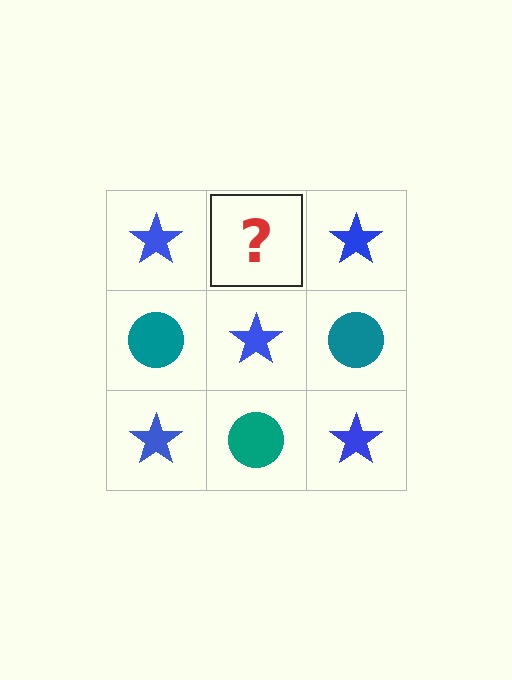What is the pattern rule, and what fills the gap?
The rule is that it alternates blue star and teal circle in a checkerboard pattern. The gap should be filled with a teal circle.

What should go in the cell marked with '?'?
The missing cell should contain a teal circle.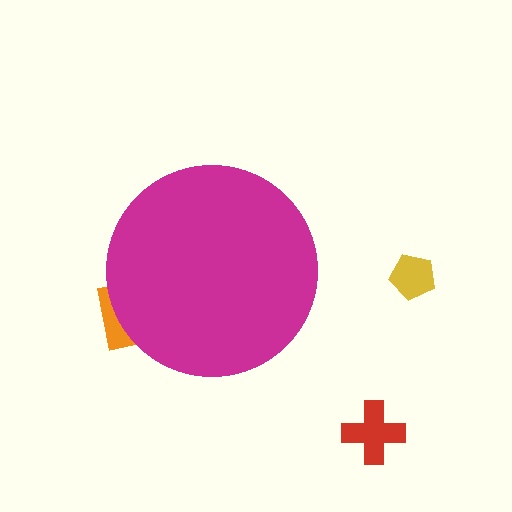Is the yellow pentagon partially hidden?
No, the yellow pentagon is fully visible.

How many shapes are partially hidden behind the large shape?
1 shape is partially hidden.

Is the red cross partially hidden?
No, the red cross is fully visible.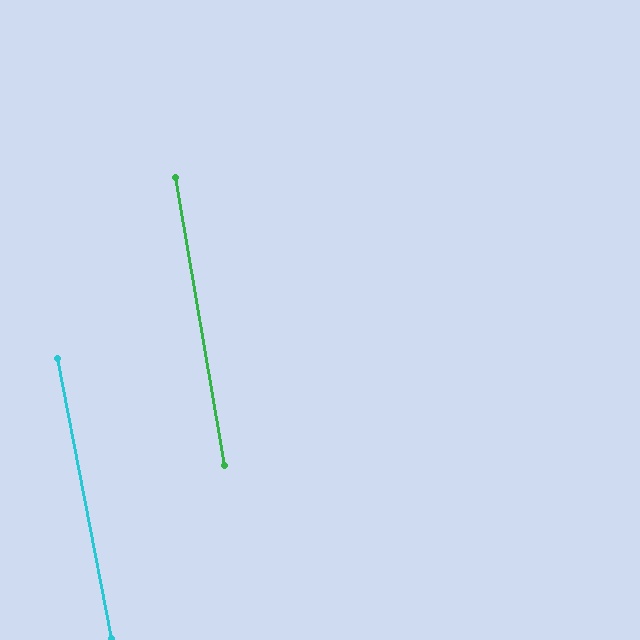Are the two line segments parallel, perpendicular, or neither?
Parallel — their directions differ by only 1.4°.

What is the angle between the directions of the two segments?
Approximately 1 degree.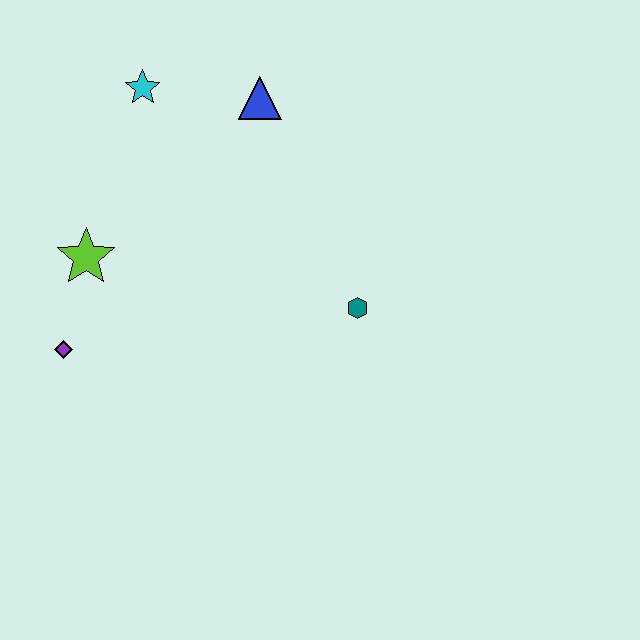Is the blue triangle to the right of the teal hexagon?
No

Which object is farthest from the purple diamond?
The blue triangle is farthest from the purple diamond.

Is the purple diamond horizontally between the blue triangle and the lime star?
No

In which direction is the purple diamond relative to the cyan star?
The purple diamond is below the cyan star.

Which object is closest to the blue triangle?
The cyan star is closest to the blue triangle.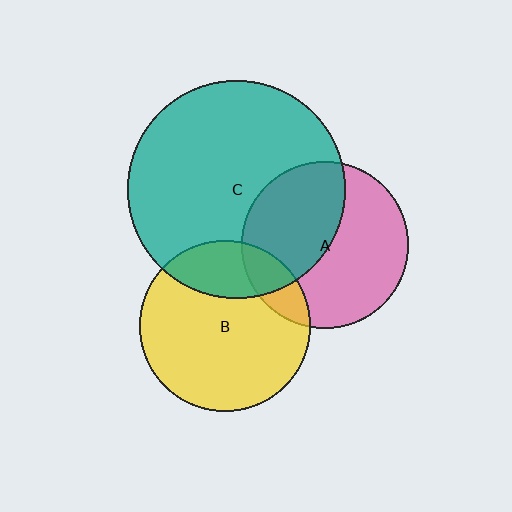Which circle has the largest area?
Circle C (teal).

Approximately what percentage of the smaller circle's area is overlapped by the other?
Approximately 25%.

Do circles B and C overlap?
Yes.